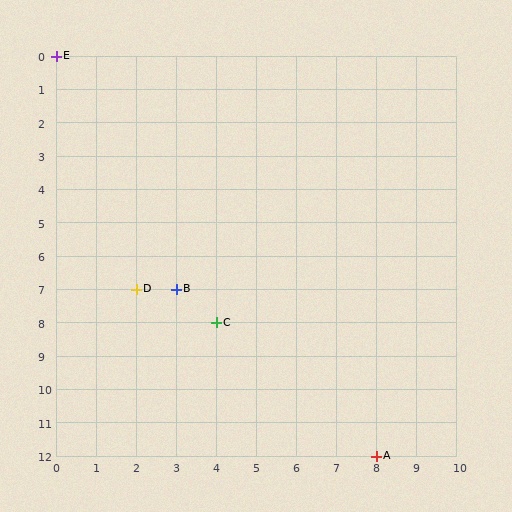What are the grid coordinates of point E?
Point E is at grid coordinates (0, 0).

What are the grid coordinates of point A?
Point A is at grid coordinates (8, 12).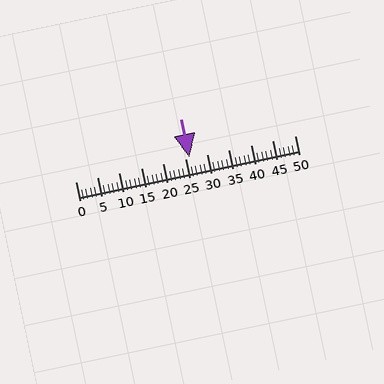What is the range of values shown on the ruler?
The ruler shows values from 0 to 50.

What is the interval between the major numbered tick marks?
The major tick marks are spaced 5 units apart.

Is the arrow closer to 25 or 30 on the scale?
The arrow is closer to 25.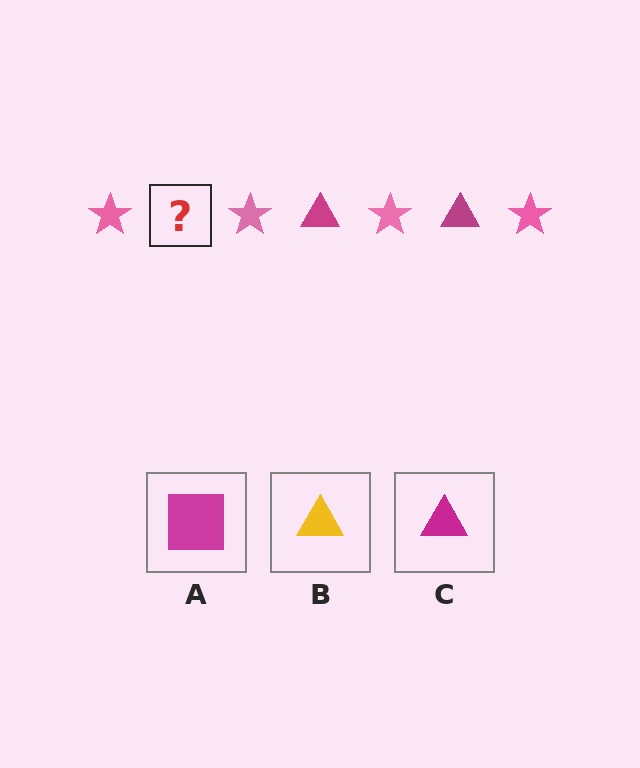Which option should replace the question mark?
Option C.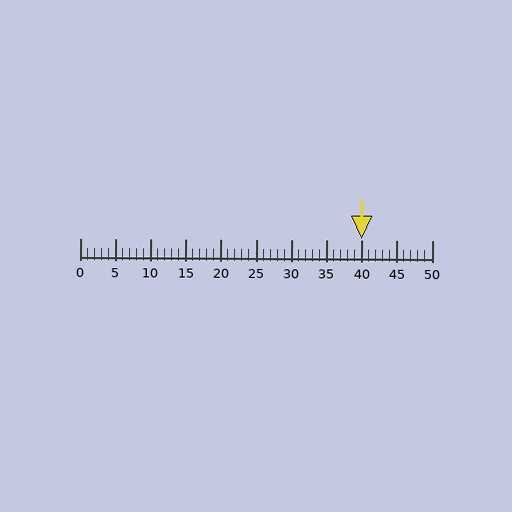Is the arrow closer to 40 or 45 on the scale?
The arrow is closer to 40.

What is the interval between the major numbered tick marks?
The major tick marks are spaced 5 units apart.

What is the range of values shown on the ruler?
The ruler shows values from 0 to 50.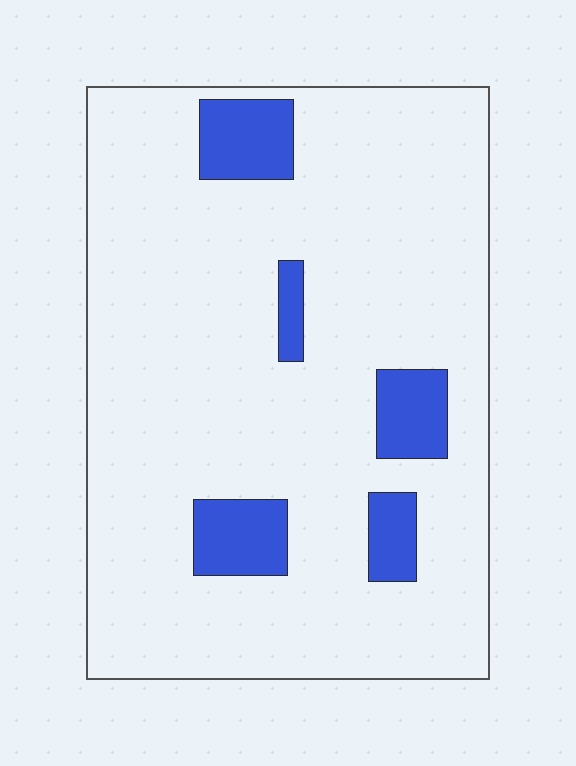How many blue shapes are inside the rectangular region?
5.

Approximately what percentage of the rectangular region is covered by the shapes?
Approximately 10%.